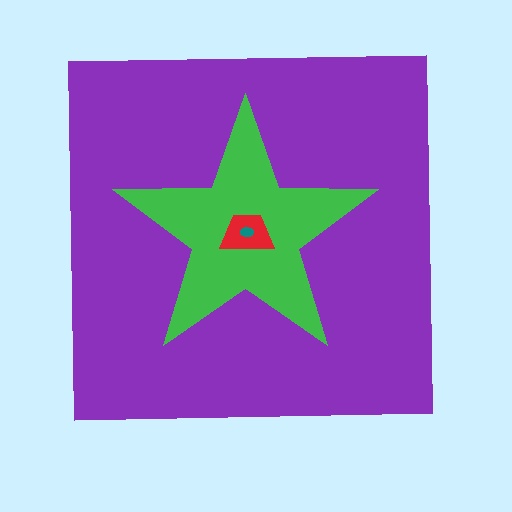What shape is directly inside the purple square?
The green star.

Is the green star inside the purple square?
Yes.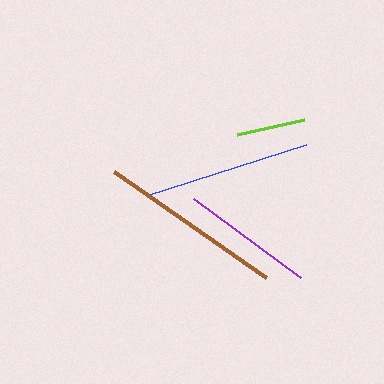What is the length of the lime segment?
The lime segment is approximately 69 pixels long.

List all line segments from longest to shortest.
From longest to shortest: brown, blue, purple, lime.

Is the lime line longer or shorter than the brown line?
The brown line is longer than the lime line.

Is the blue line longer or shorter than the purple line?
The blue line is longer than the purple line.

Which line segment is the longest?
The brown line is the longest at approximately 185 pixels.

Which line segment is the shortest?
The lime line is the shortest at approximately 69 pixels.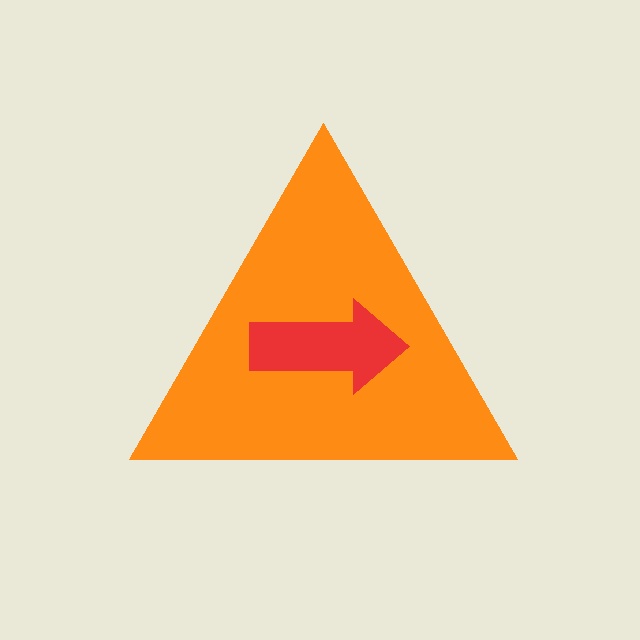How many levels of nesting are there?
2.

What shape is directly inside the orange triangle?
The red arrow.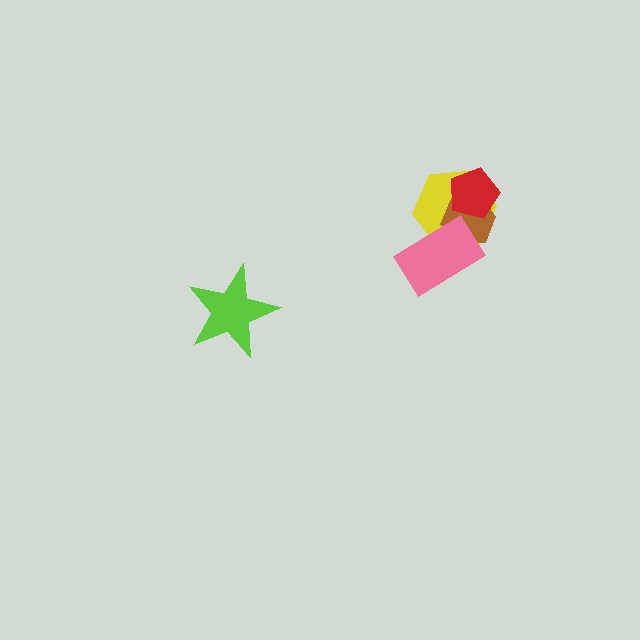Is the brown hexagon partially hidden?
Yes, it is partially covered by another shape.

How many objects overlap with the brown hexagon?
3 objects overlap with the brown hexagon.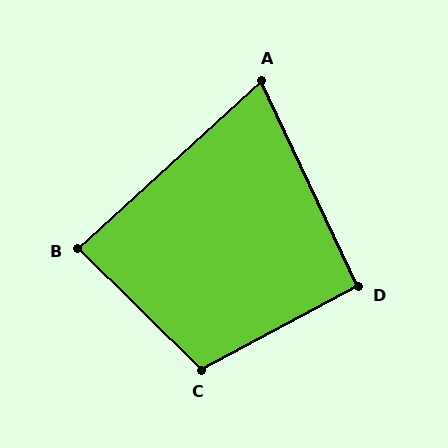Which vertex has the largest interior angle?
C, at approximately 107 degrees.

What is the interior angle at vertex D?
Approximately 93 degrees (approximately right).